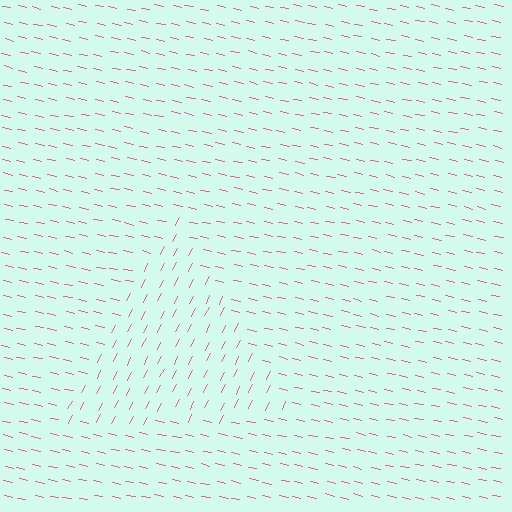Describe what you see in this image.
The image is filled with small pink line segments. A triangle region in the image has lines oriented differently from the surrounding lines, creating a visible texture boundary.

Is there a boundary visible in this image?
Yes, there is a texture boundary formed by a change in line orientation.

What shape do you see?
I see a triangle.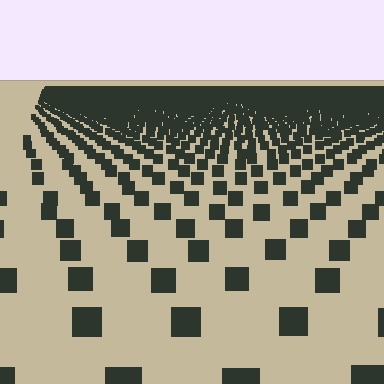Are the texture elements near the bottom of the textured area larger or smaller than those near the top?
Larger. Near the bottom, elements are closer to the viewer and appear at a bigger on-screen size.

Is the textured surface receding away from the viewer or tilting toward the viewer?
The surface is receding away from the viewer. Texture elements get smaller and denser toward the top.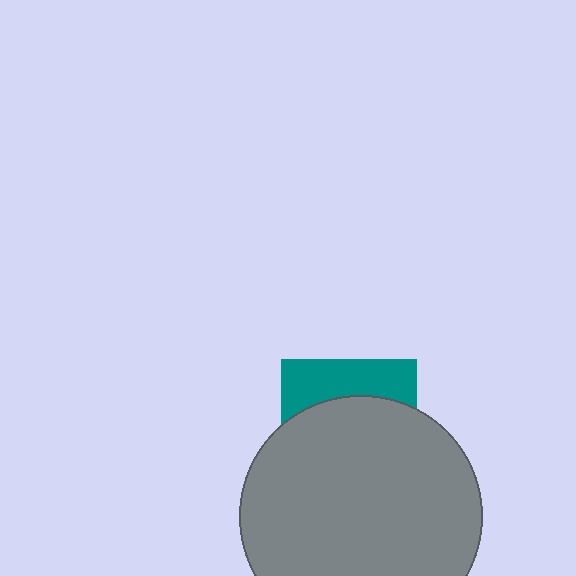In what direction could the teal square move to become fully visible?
The teal square could move up. That would shift it out from behind the gray circle entirely.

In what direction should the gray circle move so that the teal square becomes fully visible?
The gray circle should move down. That is the shortest direction to clear the overlap and leave the teal square fully visible.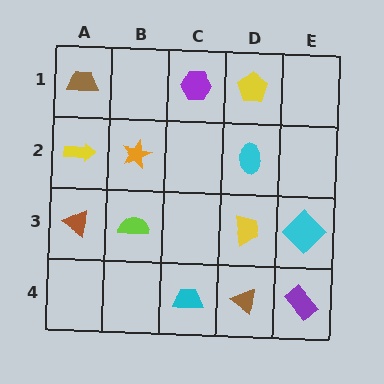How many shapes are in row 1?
3 shapes.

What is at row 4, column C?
A cyan trapezoid.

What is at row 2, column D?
A cyan ellipse.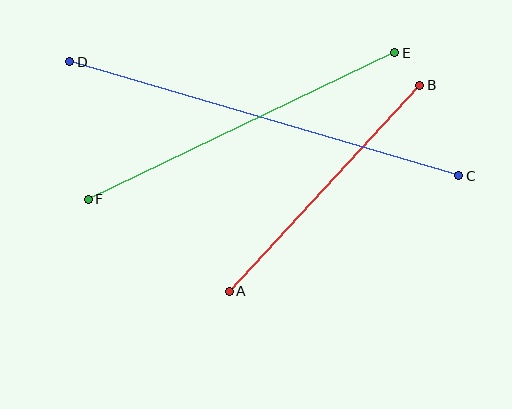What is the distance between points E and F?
The distance is approximately 340 pixels.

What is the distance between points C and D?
The distance is approximately 405 pixels.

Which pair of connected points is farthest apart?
Points C and D are farthest apart.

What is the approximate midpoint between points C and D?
The midpoint is at approximately (264, 119) pixels.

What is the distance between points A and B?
The distance is approximately 280 pixels.